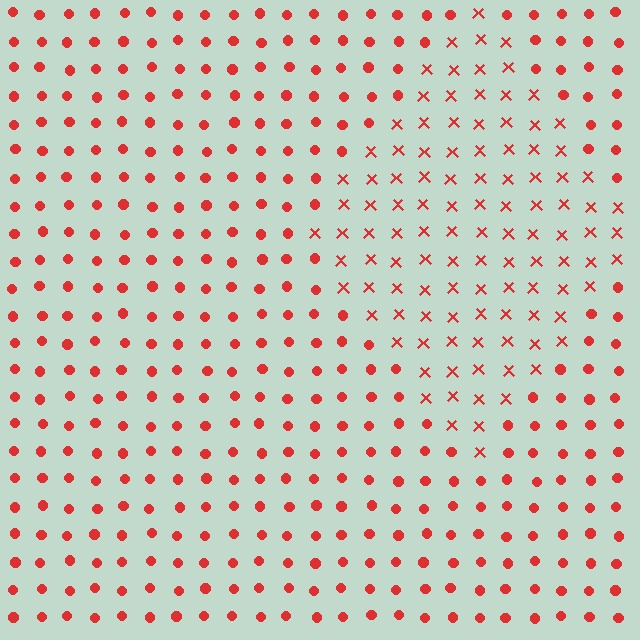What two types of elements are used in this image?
The image uses X marks inside the diamond region and circles outside it.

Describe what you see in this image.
The image is filled with small red elements arranged in a uniform grid. A diamond-shaped region contains X marks, while the surrounding area contains circles. The boundary is defined purely by the change in element shape.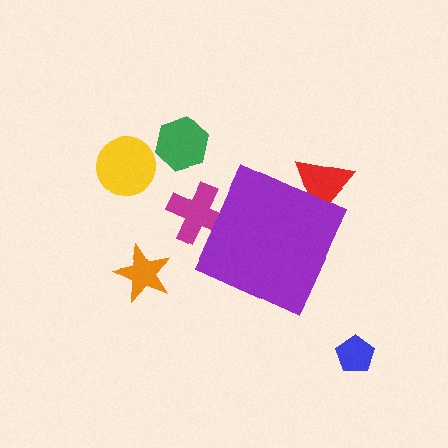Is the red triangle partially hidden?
Yes, the red triangle is partially hidden behind the purple diamond.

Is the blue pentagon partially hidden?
No, the blue pentagon is fully visible.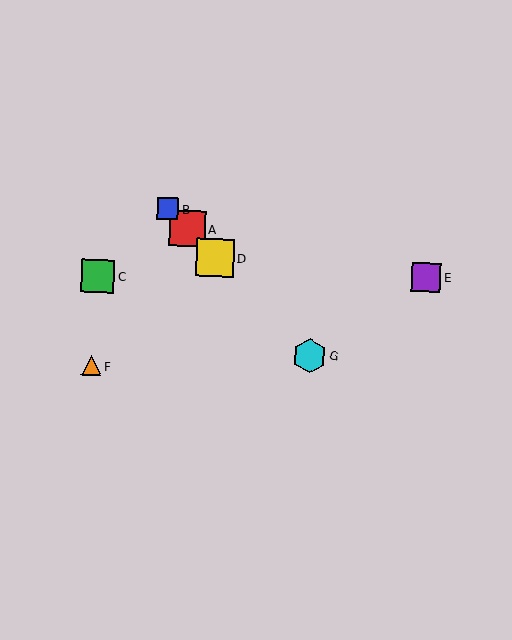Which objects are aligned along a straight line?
Objects A, B, D, G are aligned along a straight line.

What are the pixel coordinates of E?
Object E is at (426, 278).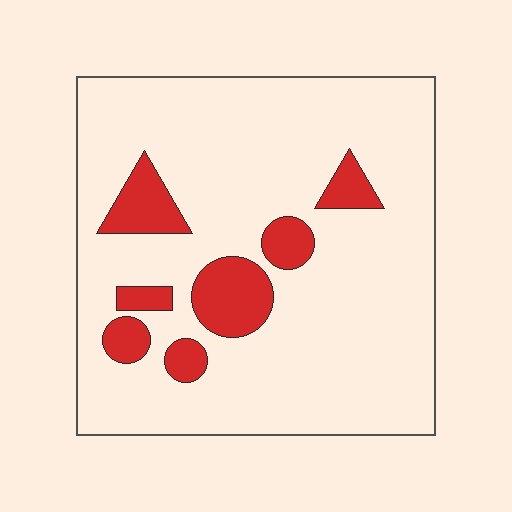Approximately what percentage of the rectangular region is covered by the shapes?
Approximately 15%.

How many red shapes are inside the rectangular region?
7.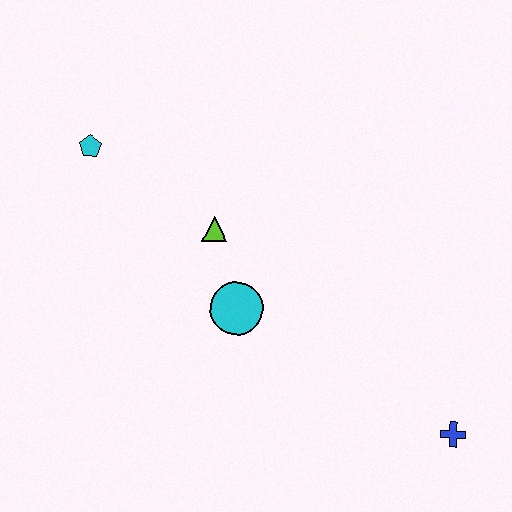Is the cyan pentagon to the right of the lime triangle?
No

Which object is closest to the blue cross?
The cyan circle is closest to the blue cross.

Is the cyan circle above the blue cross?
Yes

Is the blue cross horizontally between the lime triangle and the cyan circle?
No